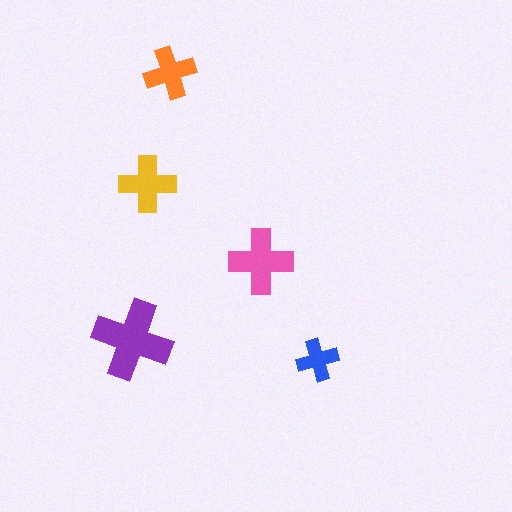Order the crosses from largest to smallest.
the purple one, the pink one, the yellow one, the orange one, the blue one.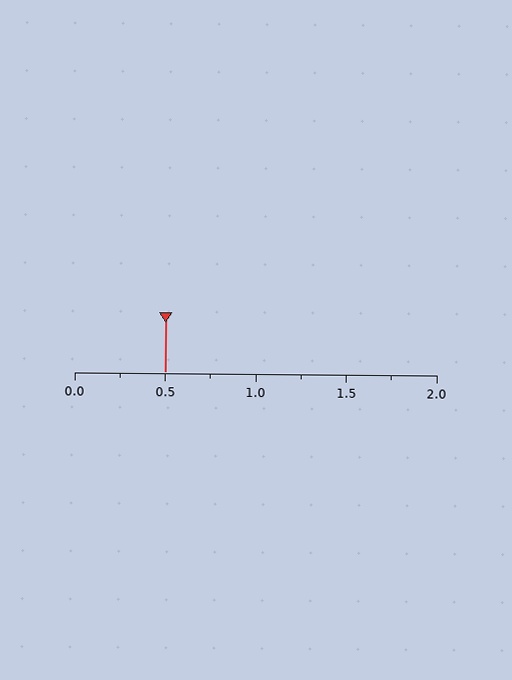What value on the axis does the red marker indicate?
The marker indicates approximately 0.5.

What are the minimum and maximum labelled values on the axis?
The axis runs from 0.0 to 2.0.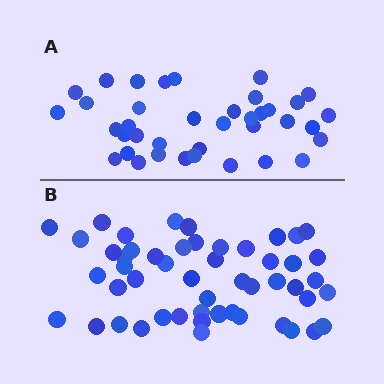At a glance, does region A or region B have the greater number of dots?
Region B (the bottom region) has more dots.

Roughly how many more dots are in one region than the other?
Region B has approximately 15 more dots than region A.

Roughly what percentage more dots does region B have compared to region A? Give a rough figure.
About 35% more.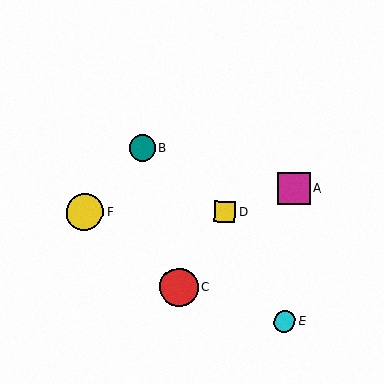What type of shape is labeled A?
Shape A is a magenta square.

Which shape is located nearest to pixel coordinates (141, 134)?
The teal circle (labeled B) at (142, 148) is nearest to that location.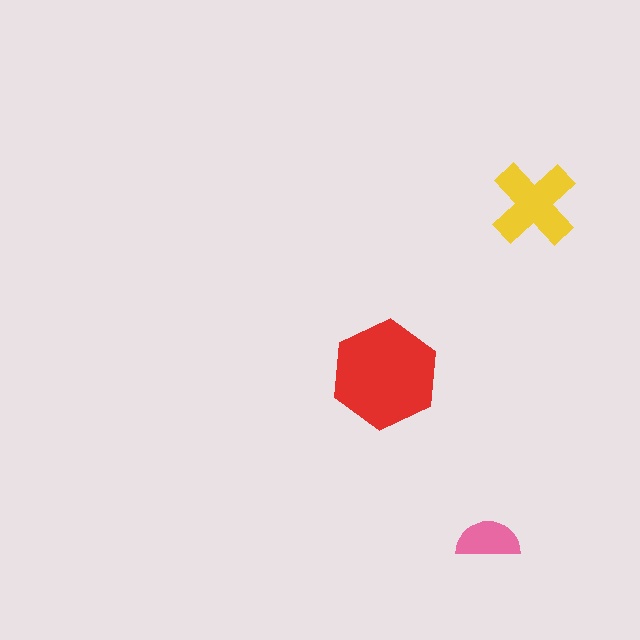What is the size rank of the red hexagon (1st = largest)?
1st.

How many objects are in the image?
There are 3 objects in the image.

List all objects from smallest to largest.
The pink semicircle, the yellow cross, the red hexagon.